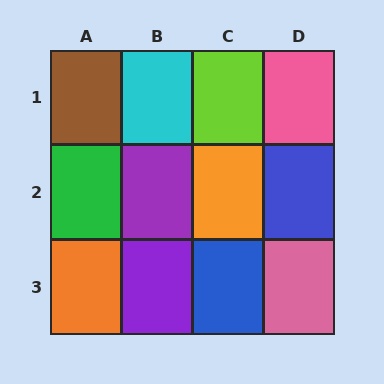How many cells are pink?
2 cells are pink.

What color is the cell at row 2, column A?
Green.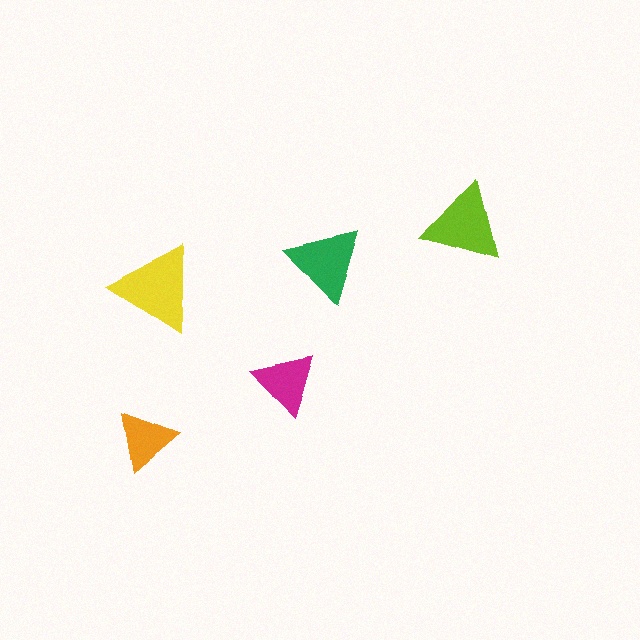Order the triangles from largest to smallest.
the yellow one, the lime one, the green one, the magenta one, the orange one.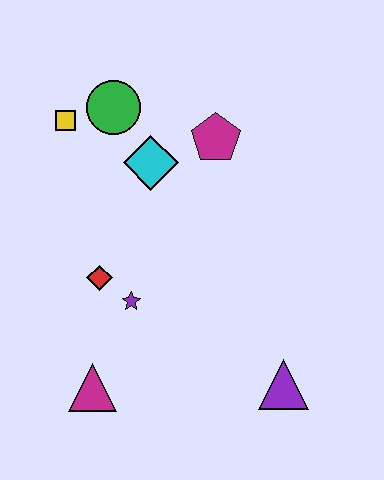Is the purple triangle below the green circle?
Yes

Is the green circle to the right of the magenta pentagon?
No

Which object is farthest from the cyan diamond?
The purple triangle is farthest from the cyan diamond.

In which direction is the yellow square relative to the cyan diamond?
The yellow square is to the left of the cyan diamond.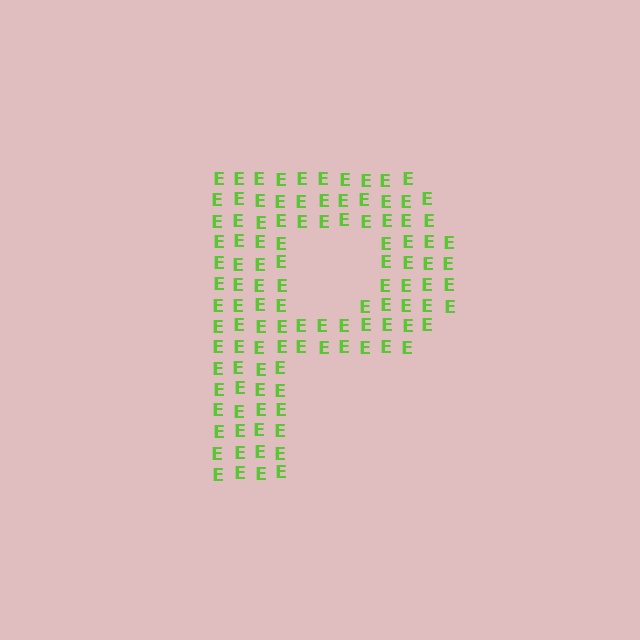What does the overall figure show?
The overall figure shows the letter P.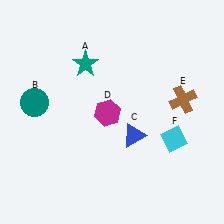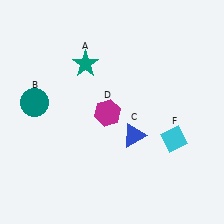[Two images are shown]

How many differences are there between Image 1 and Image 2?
There is 1 difference between the two images.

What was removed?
The brown cross (E) was removed in Image 2.